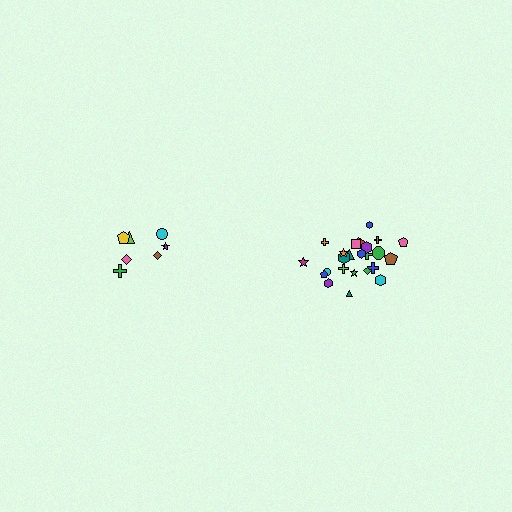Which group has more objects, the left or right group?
The right group.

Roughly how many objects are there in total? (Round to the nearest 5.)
Roughly 30 objects in total.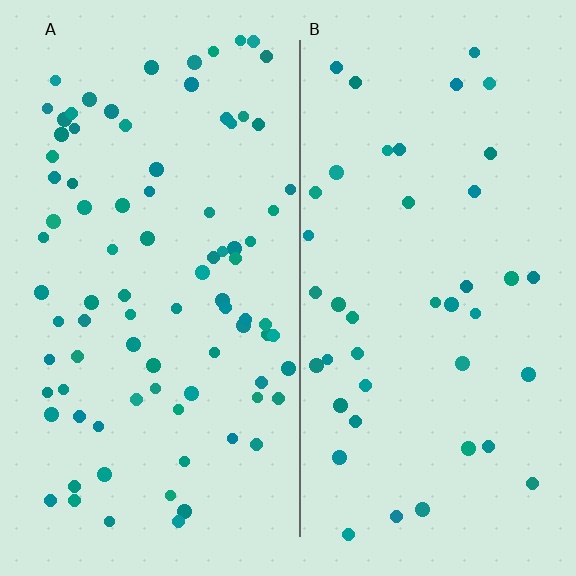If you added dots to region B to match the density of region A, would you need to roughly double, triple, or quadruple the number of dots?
Approximately double.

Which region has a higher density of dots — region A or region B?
A (the left).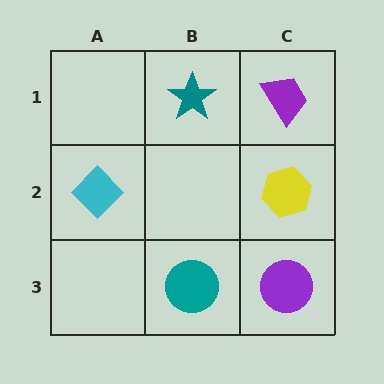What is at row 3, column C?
A purple circle.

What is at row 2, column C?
A yellow hexagon.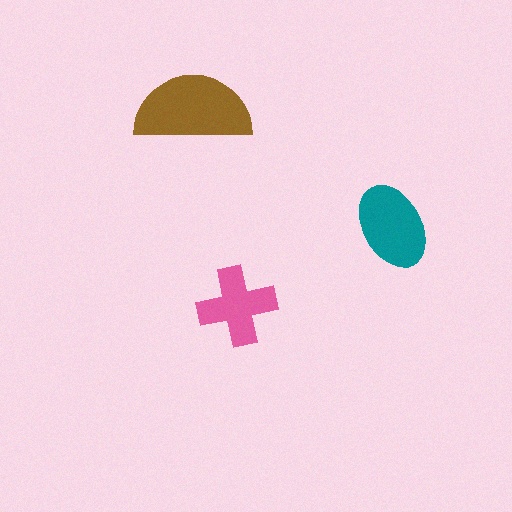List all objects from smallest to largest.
The pink cross, the teal ellipse, the brown semicircle.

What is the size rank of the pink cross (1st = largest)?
3rd.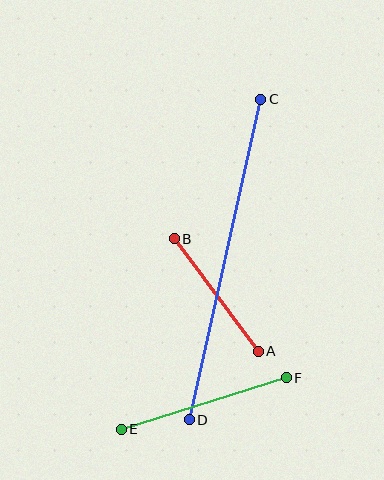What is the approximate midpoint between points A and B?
The midpoint is at approximately (216, 295) pixels.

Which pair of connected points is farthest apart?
Points C and D are farthest apart.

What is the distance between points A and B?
The distance is approximately 140 pixels.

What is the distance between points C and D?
The distance is approximately 329 pixels.